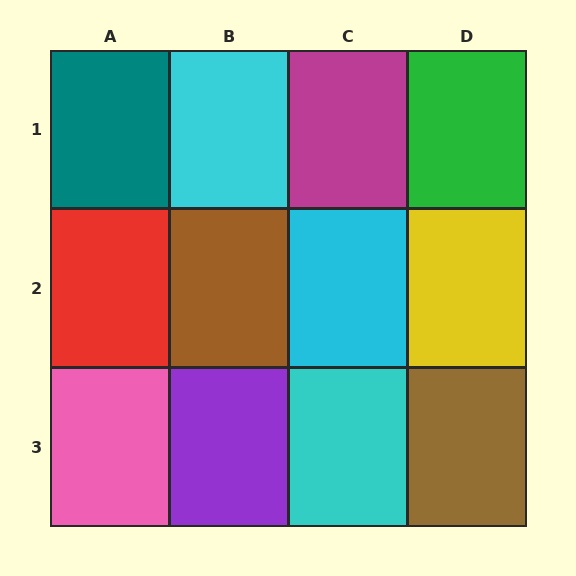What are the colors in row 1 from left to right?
Teal, cyan, magenta, green.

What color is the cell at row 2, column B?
Brown.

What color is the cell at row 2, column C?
Cyan.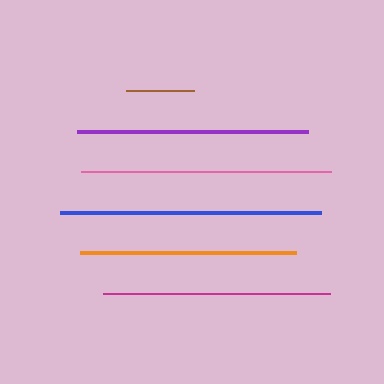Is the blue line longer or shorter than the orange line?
The blue line is longer than the orange line.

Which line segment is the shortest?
The brown line is the shortest at approximately 68 pixels.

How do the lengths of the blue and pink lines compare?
The blue and pink lines are approximately the same length.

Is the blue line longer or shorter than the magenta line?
The blue line is longer than the magenta line.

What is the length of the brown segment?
The brown segment is approximately 68 pixels long.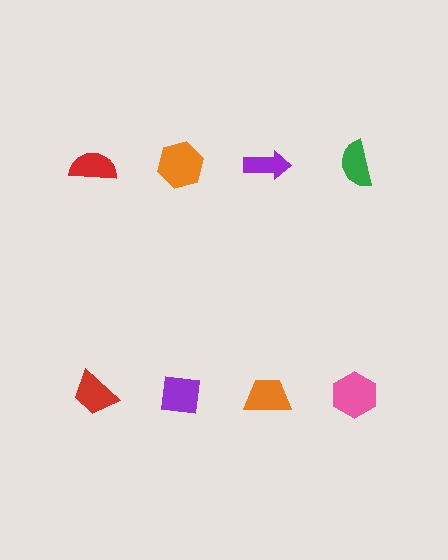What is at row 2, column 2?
A purple square.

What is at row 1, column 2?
An orange hexagon.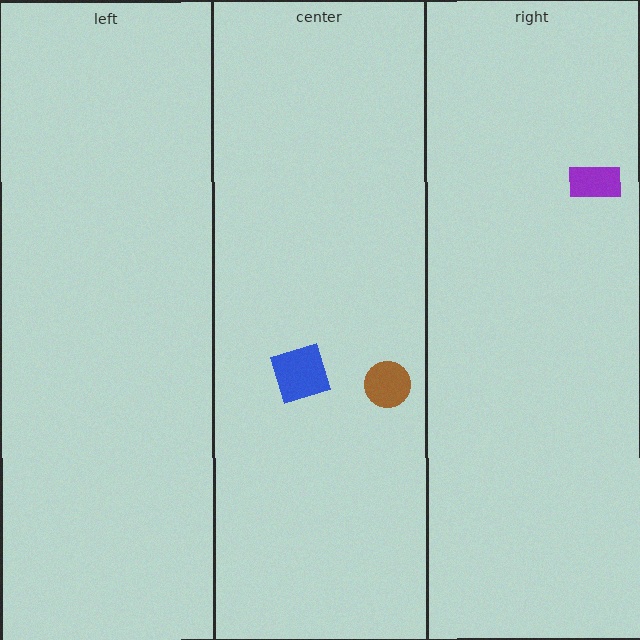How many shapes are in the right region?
1.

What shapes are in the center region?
The blue square, the brown circle.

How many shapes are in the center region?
2.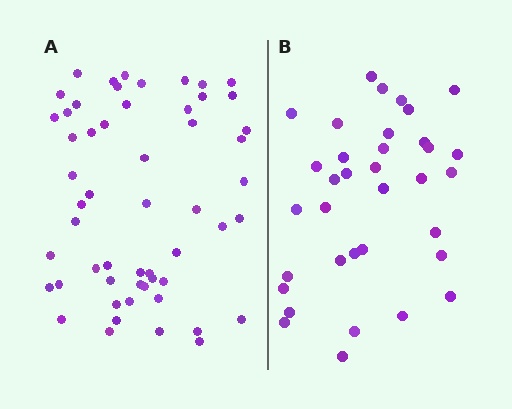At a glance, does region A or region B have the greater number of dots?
Region A (the left region) has more dots.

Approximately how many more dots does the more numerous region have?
Region A has approximately 20 more dots than region B.